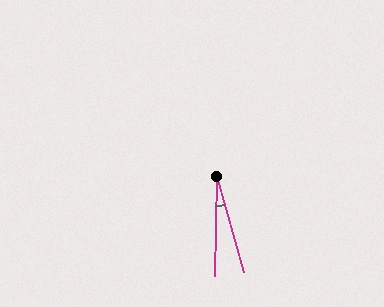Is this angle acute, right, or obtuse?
It is acute.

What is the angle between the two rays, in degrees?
Approximately 17 degrees.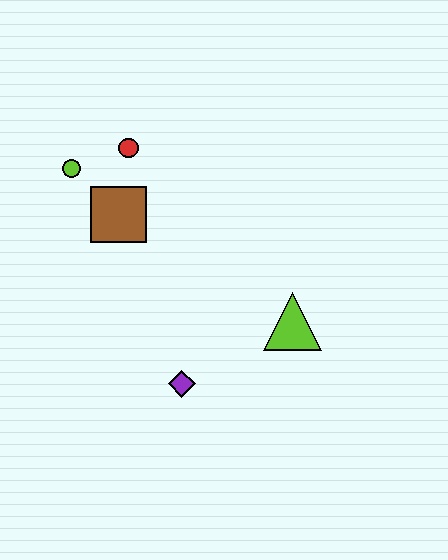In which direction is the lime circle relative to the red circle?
The lime circle is to the left of the red circle.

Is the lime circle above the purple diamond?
Yes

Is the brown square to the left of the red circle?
Yes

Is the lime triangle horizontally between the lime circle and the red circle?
No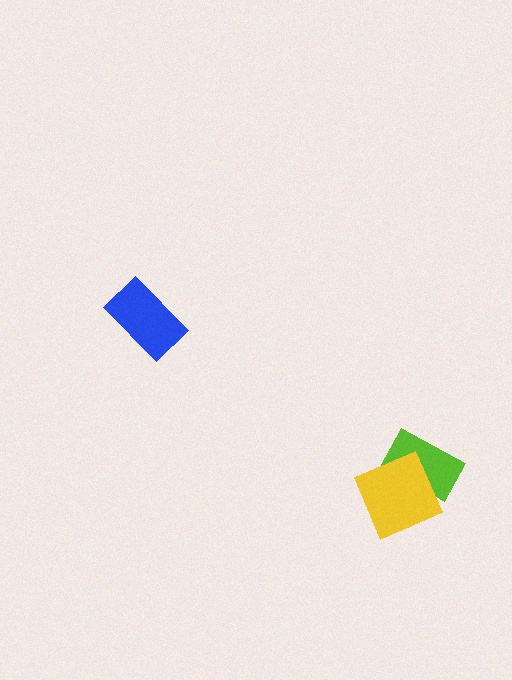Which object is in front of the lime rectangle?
The yellow square is in front of the lime rectangle.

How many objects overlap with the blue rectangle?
0 objects overlap with the blue rectangle.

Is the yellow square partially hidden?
No, no other shape covers it.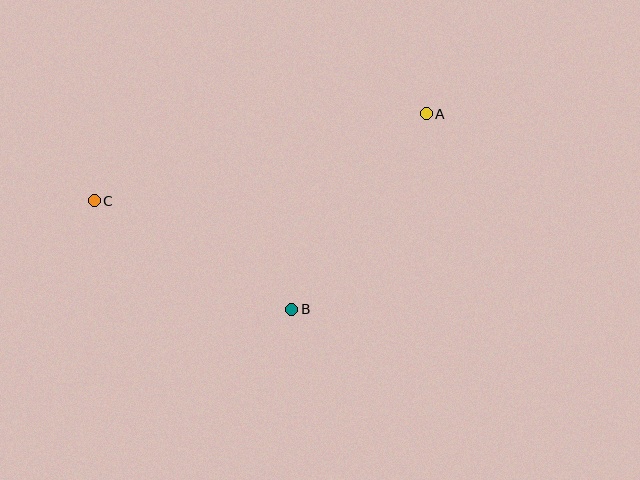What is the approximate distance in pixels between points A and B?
The distance between A and B is approximately 237 pixels.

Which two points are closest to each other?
Points B and C are closest to each other.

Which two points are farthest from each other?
Points A and C are farthest from each other.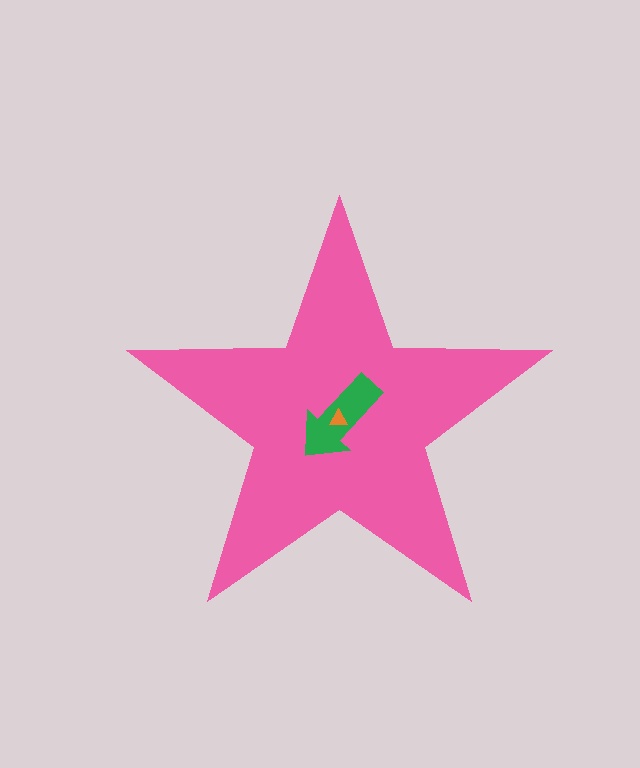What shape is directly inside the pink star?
The green arrow.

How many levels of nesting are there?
3.